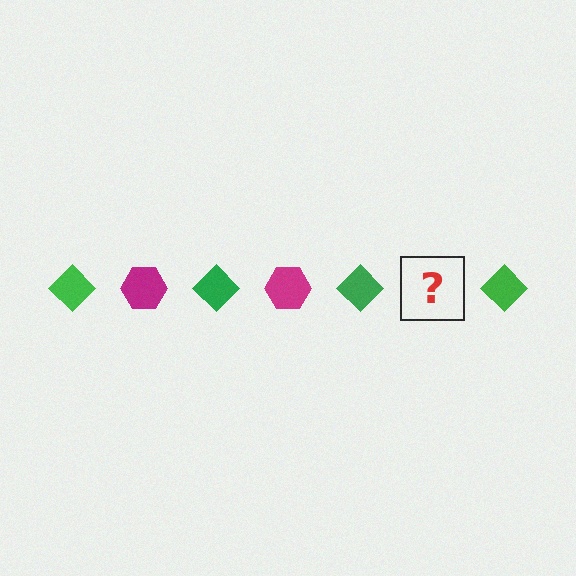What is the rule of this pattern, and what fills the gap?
The rule is that the pattern alternates between green diamond and magenta hexagon. The gap should be filled with a magenta hexagon.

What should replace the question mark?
The question mark should be replaced with a magenta hexagon.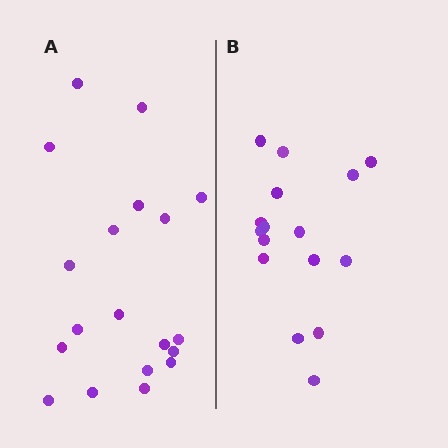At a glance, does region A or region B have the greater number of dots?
Region A (the left region) has more dots.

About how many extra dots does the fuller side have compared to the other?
Region A has just a few more — roughly 2 or 3 more dots than region B.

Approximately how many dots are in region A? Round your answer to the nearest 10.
About 20 dots. (The exact count is 19, which rounds to 20.)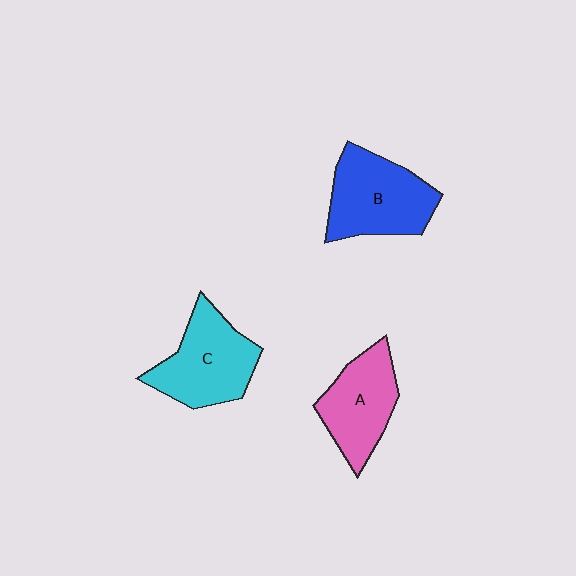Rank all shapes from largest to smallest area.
From largest to smallest: B (blue), C (cyan), A (pink).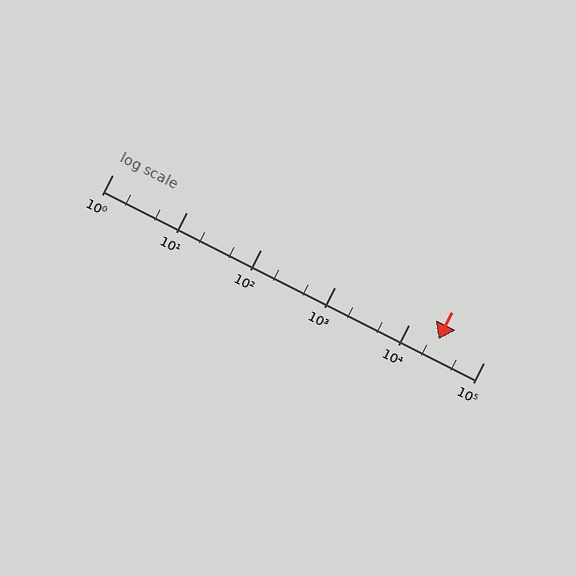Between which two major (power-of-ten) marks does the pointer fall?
The pointer is between 10000 and 100000.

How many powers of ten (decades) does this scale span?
The scale spans 5 decades, from 1 to 100000.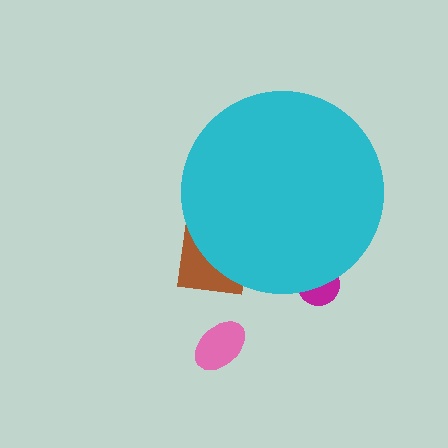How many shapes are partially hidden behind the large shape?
2 shapes are partially hidden.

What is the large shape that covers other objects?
A cyan circle.